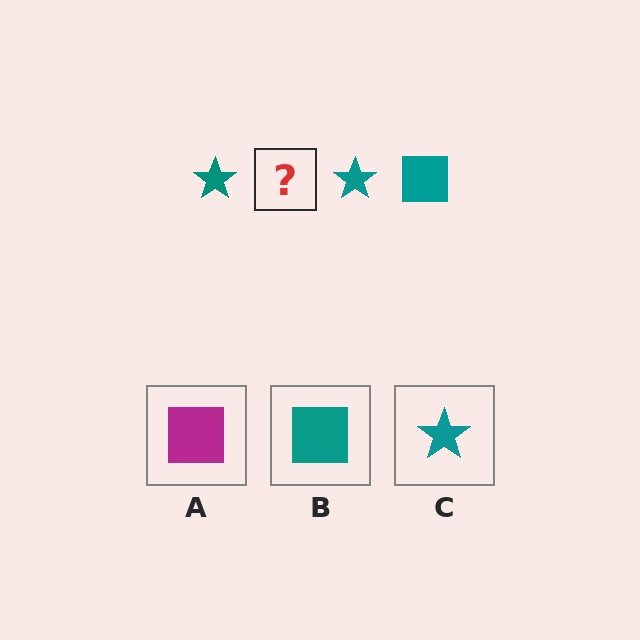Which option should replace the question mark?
Option B.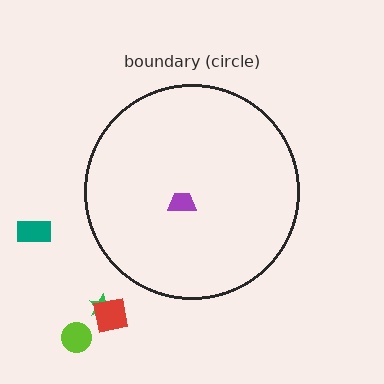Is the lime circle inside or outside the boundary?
Outside.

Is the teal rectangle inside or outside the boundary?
Outside.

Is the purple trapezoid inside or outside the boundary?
Inside.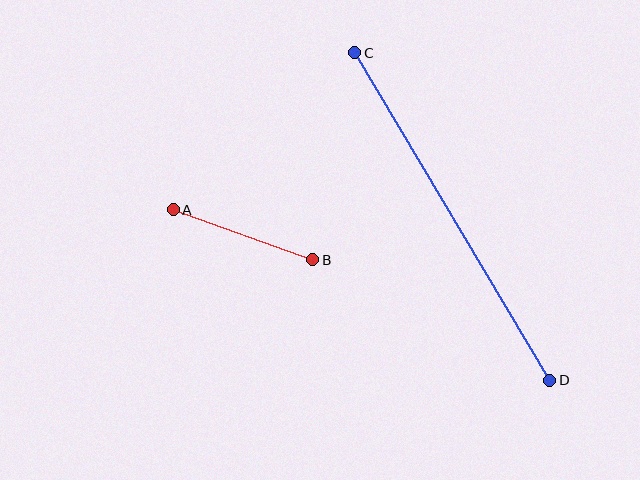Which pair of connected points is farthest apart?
Points C and D are farthest apart.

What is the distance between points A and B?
The distance is approximately 148 pixels.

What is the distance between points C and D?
The distance is approximately 382 pixels.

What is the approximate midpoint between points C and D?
The midpoint is at approximately (452, 217) pixels.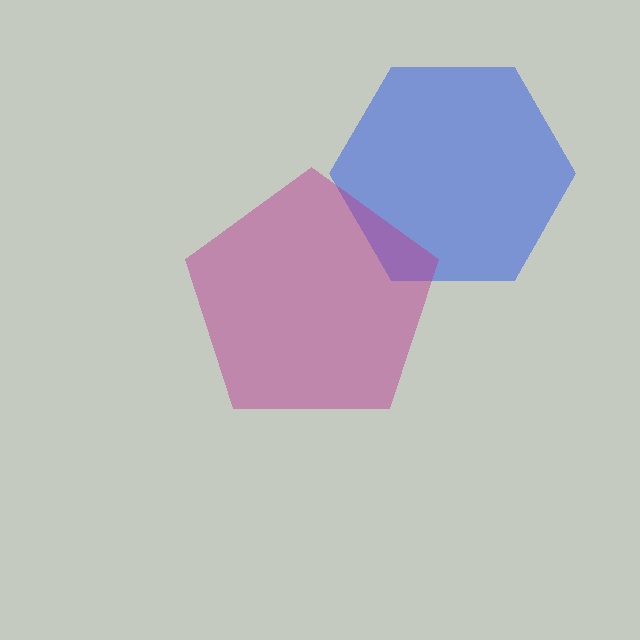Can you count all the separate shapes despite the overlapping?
Yes, there are 2 separate shapes.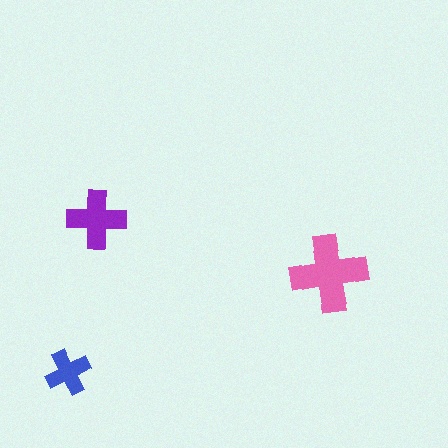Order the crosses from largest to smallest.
the pink one, the purple one, the blue one.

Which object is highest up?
The purple cross is topmost.